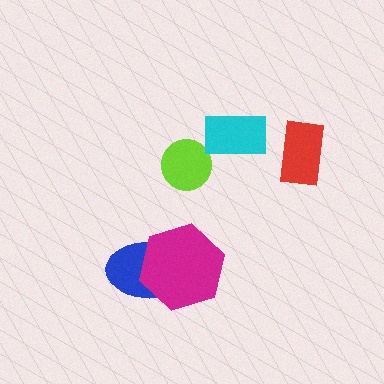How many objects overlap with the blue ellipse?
1 object overlaps with the blue ellipse.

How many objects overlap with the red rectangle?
0 objects overlap with the red rectangle.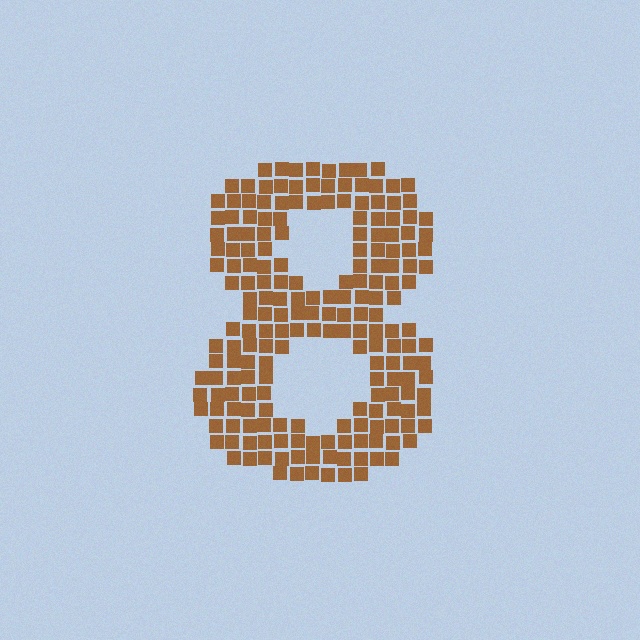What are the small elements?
The small elements are squares.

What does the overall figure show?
The overall figure shows the digit 8.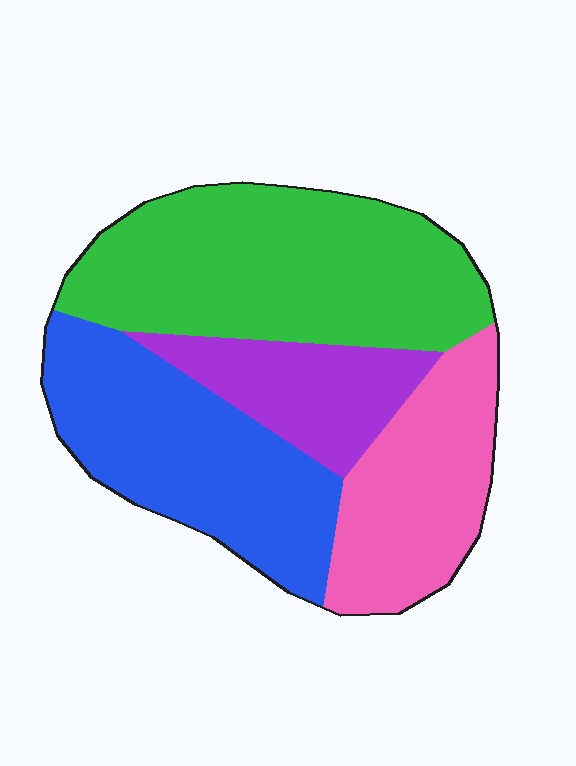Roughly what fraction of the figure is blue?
Blue covers about 30% of the figure.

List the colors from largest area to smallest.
From largest to smallest: green, blue, pink, purple.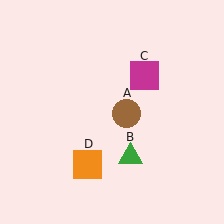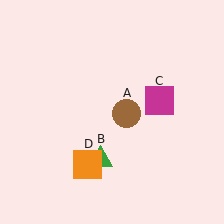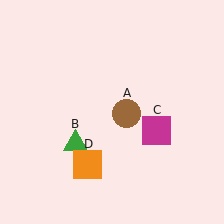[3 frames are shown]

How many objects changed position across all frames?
2 objects changed position: green triangle (object B), magenta square (object C).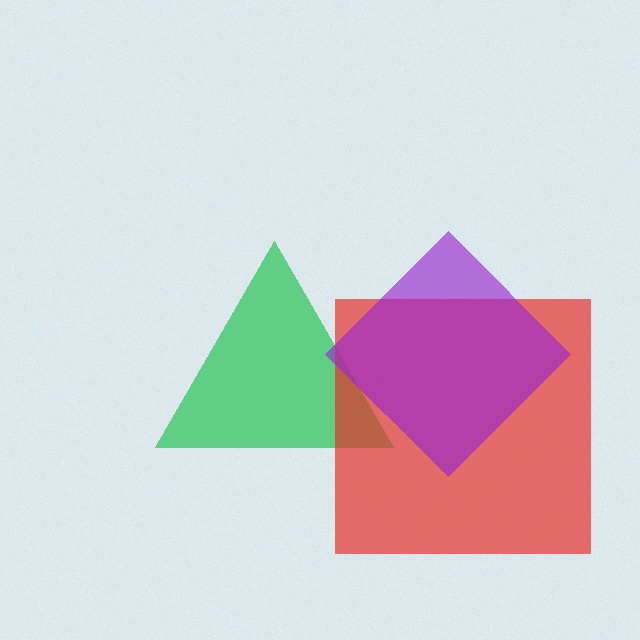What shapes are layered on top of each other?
The layered shapes are: a green triangle, a red square, a purple diamond.